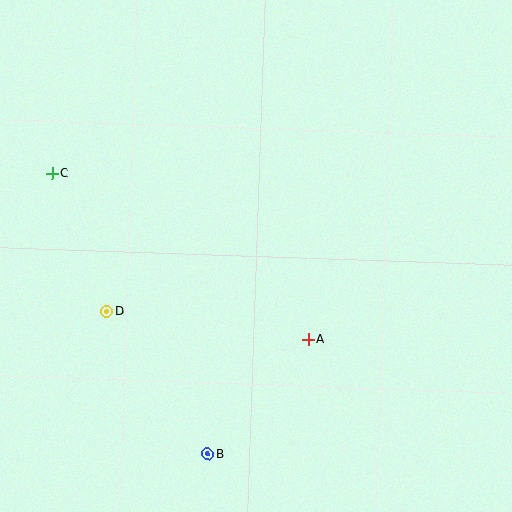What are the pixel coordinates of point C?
Point C is at (52, 173).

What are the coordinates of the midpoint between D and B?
The midpoint between D and B is at (157, 383).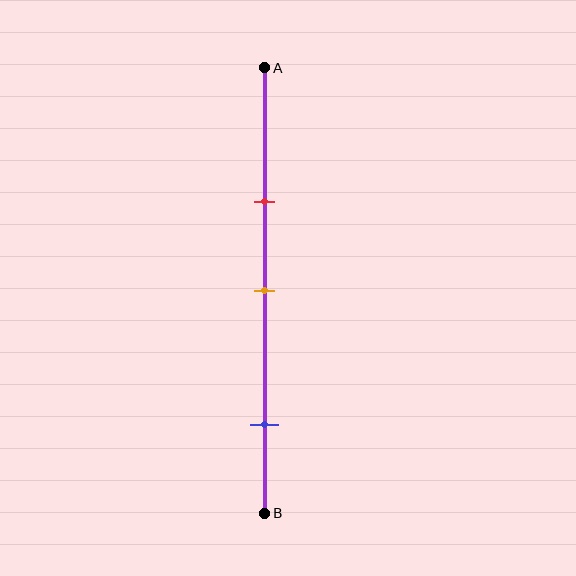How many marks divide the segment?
There are 3 marks dividing the segment.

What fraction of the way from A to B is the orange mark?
The orange mark is approximately 50% (0.5) of the way from A to B.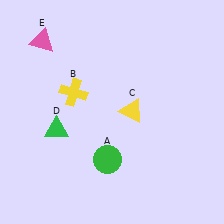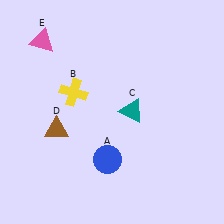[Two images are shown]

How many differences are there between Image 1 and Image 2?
There are 3 differences between the two images.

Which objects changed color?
A changed from green to blue. C changed from yellow to teal. D changed from green to brown.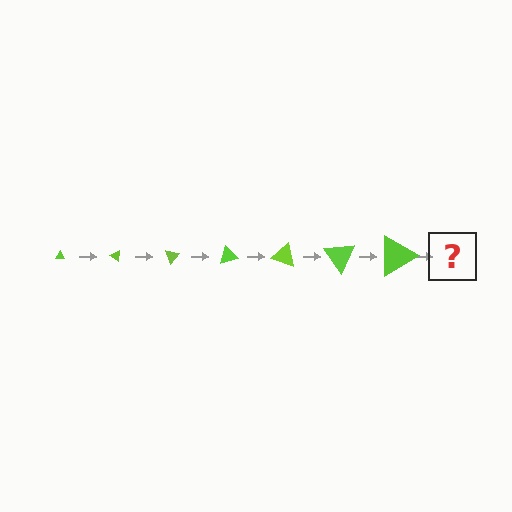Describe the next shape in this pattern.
It should be a triangle, larger than the previous one and rotated 245 degrees from the start.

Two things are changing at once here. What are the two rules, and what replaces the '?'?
The two rules are that the triangle grows larger each step and it rotates 35 degrees each step. The '?' should be a triangle, larger than the previous one and rotated 245 degrees from the start.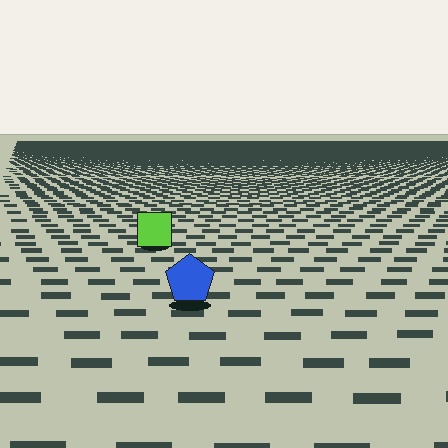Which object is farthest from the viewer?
The lime square is farthest from the viewer. It appears smaller and the ground texture around it is denser.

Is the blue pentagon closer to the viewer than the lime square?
Yes. The blue pentagon is closer — you can tell from the texture gradient: the ground texture is coarser near it.